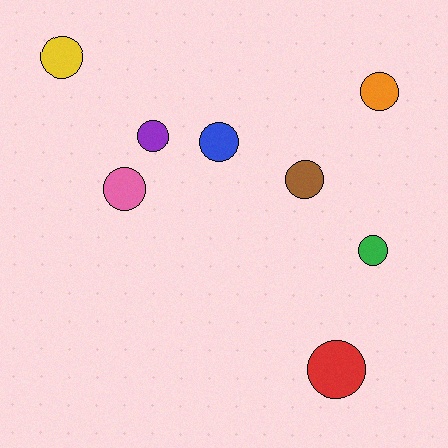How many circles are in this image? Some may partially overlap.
There are 8 circles.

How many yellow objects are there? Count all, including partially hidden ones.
There is 1 yellow object.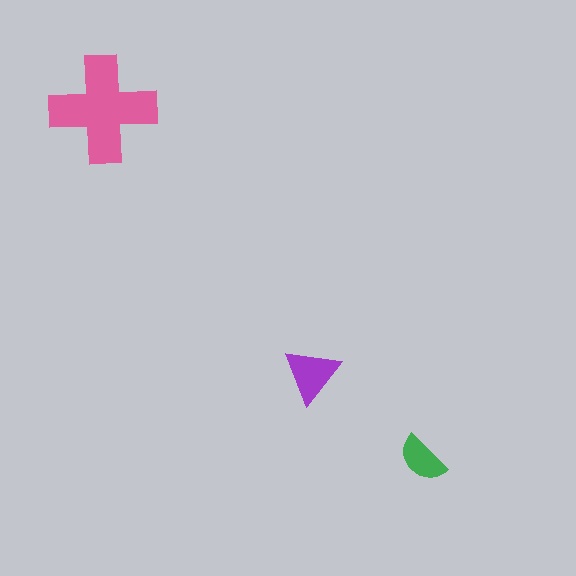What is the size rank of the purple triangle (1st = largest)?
2nd.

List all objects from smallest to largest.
The green semicircle, the purple triangle, the pink cross.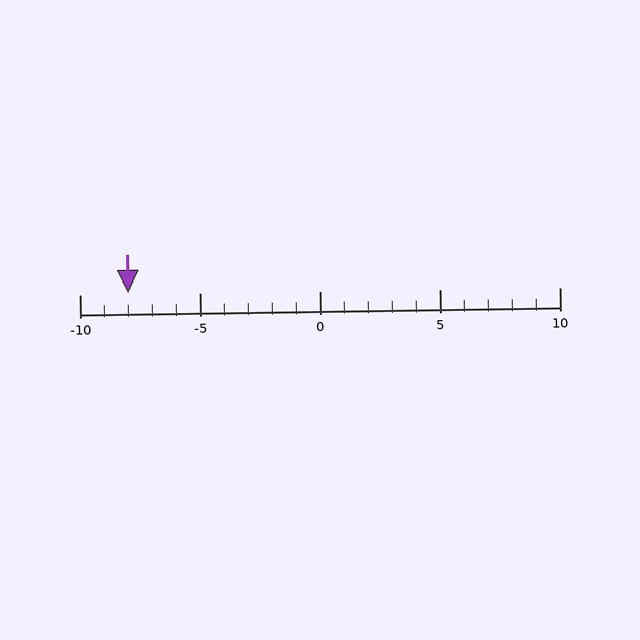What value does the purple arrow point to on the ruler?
The purple arrow points to approximately -8.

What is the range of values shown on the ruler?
The ruler shows values from -10 to 10.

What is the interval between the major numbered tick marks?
The major tick marks are spaced 5 units apart.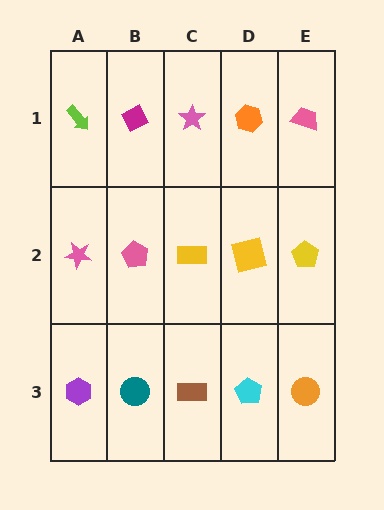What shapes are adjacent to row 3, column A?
A pink star (row 2, column A), a teal circle (row 3, column B).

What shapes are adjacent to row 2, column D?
An orange hexagon (row 1, column D), a cyan pentagon (row 3, column D), a yellow rectangle (row 2, column C), a yellow pentagon (row 2, column E).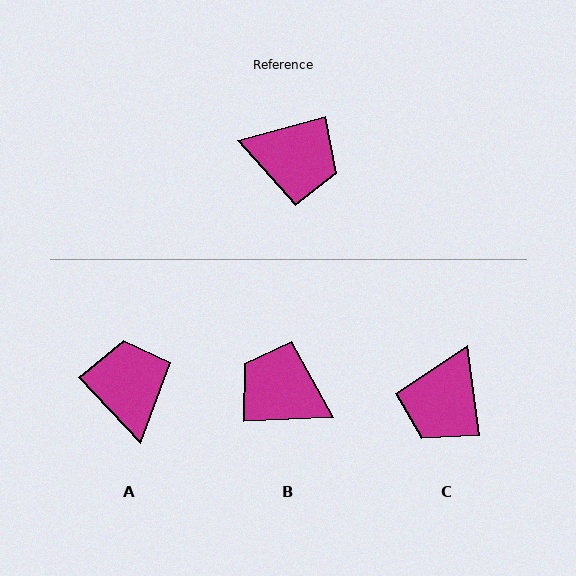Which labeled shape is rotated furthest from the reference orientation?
B, about 168 degrees away.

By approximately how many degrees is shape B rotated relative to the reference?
Approximately 168 degrees counter-clockwise.